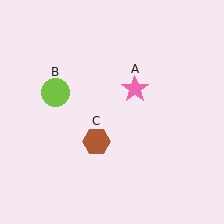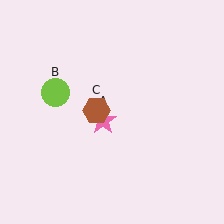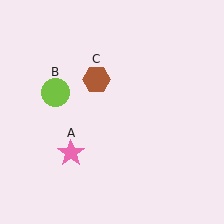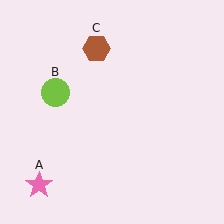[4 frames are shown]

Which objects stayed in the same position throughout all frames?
Lime circle (object B) remained stationary.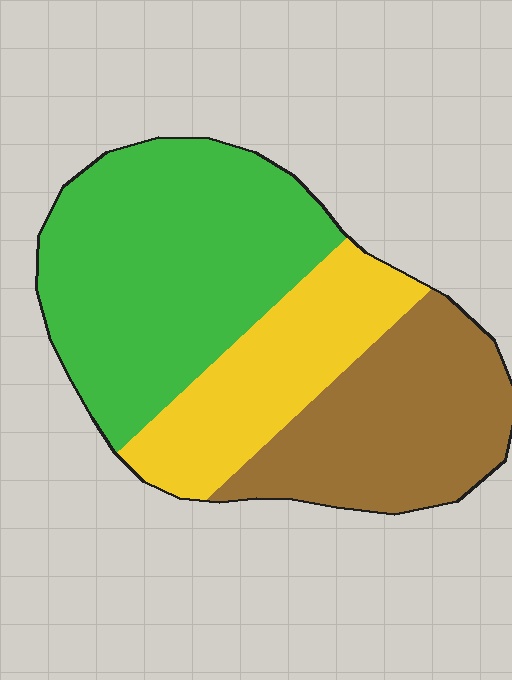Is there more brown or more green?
Green.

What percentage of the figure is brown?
Brown covers 30% of the figure.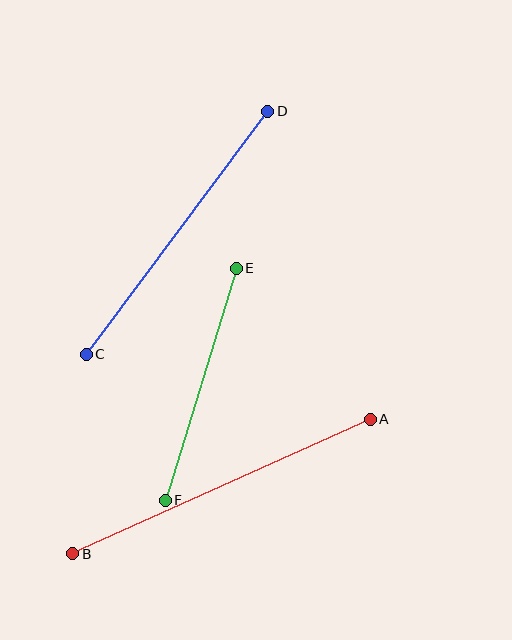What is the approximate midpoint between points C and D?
The midpoint is at approximately (177, 233) pixels.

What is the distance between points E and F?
The distance is approximately 242 pixels.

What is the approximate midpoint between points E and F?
The midpoint is at approximately (201, 384) pixels.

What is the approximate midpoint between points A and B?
The midpoint is at approximately (221, 486) pixels.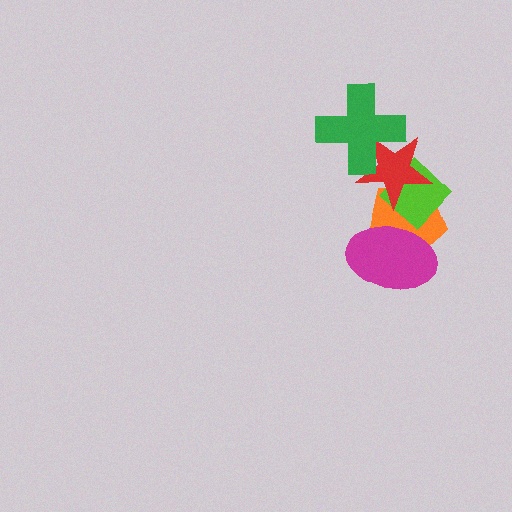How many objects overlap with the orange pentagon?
3 objects overlap with the orange pentagon.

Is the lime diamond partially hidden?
Yes, it is partially covered by another shape.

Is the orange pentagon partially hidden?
Yes, it is partially covered by another shape.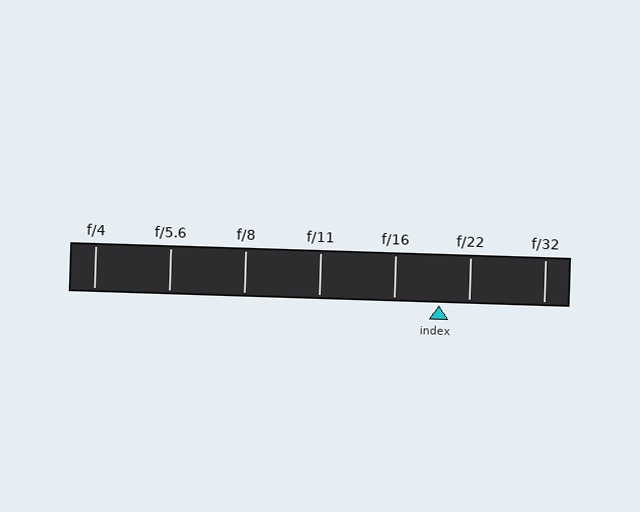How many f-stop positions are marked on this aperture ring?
There are 7 f-stop positions marked.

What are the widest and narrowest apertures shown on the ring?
The widest aperture shown is f/4 and the narrowest is f/32.